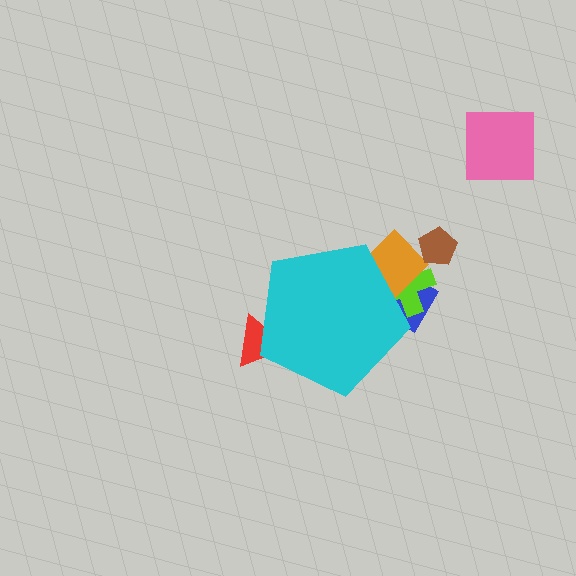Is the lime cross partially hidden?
Yes, the lime cross is partially hidden behind the cyan pentagon.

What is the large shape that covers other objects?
A cyan pentagon.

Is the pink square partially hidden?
No, the pink square is fully visible.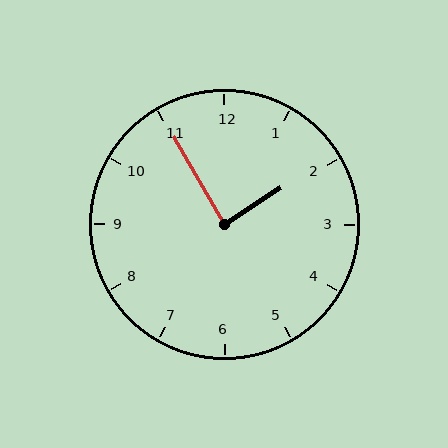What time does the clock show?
1:55.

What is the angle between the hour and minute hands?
Approximately 88 degrees.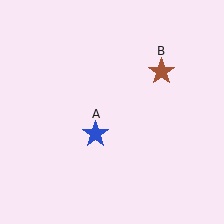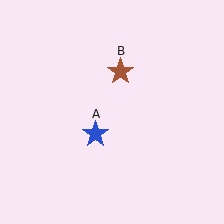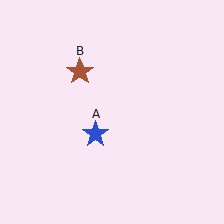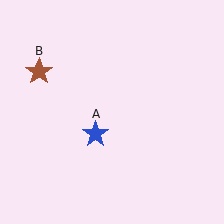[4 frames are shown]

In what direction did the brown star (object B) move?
The brown star (object B) moved left.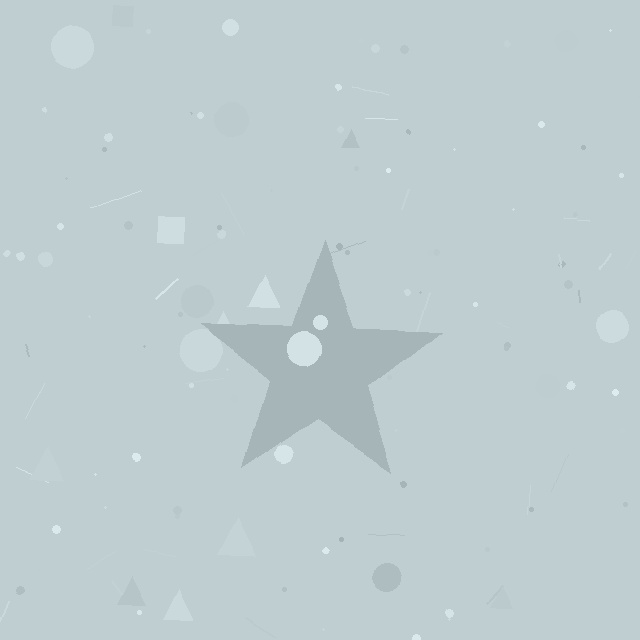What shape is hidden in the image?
A star is hidden in the image.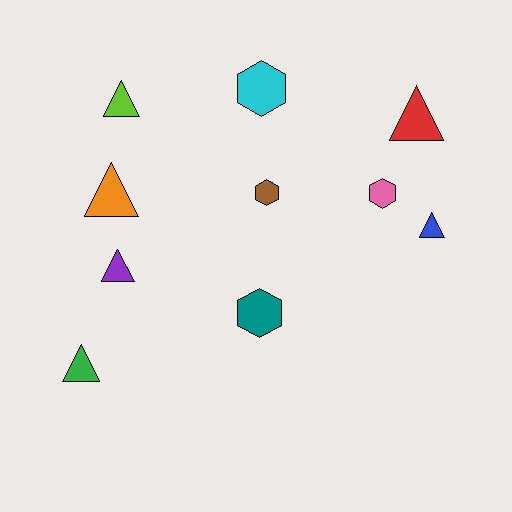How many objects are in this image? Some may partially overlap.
There are 10 objects.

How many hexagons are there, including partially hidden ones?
There are 4 hexagons.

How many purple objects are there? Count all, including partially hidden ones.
There is 1 purple object.